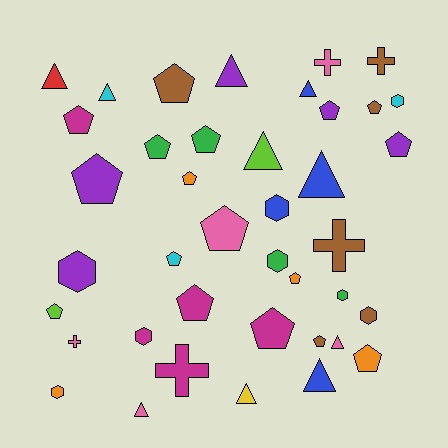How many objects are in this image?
There are 40 objects.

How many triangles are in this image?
There are 10 triangles.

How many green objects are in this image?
There are 4 green objects.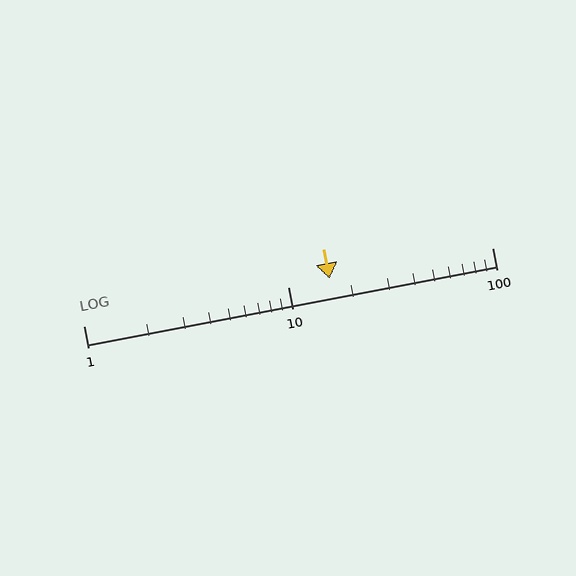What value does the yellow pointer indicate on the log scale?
The pointer indicates approximately 16.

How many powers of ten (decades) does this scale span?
The scale spans 2 decades, from 1 to 100.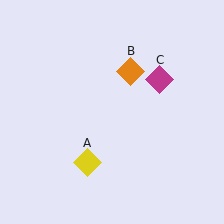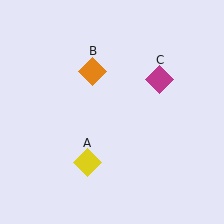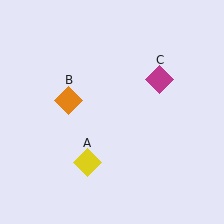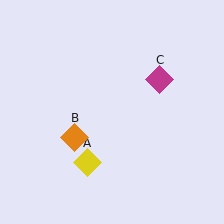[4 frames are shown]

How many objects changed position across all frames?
1 object changed position: orange diamond (object B).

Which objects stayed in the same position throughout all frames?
Yellow diamond (object A) and magenta diamond (object C) remained stationary.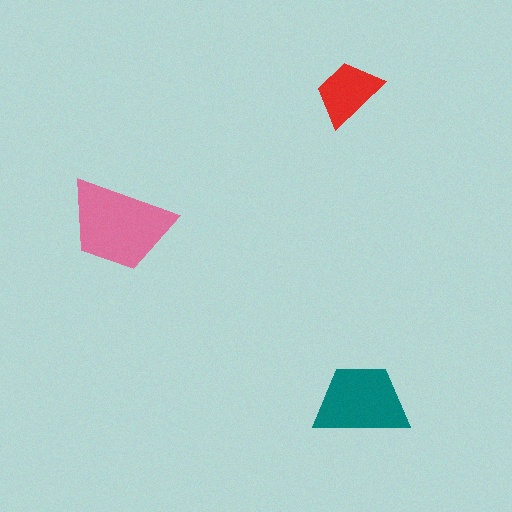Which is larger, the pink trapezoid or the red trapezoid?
The pink one.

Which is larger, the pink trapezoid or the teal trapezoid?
The pink one.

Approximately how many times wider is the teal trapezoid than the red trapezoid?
About 1.5 times wider.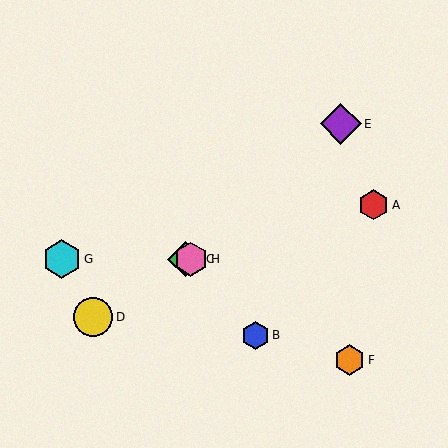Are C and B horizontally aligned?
No, C is at y≈259 and B is at y≈335.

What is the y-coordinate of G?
Object G is at y≈259.